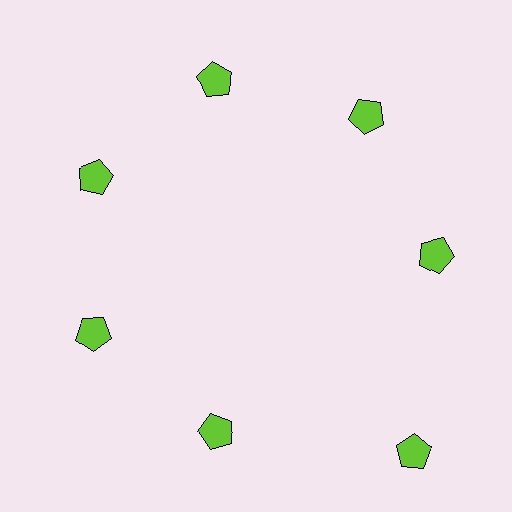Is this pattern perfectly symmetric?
No. The 7 lime pentagons are arranged in a ring, but one element near the 5 o'clock position is pushed outward from the center, breaking the 7-fold rotational symmetry.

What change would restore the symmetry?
The symmetry would be restored by moving it inward, back onto the ring so that all 7 pentagons sit at equal angles and equal distance from the center.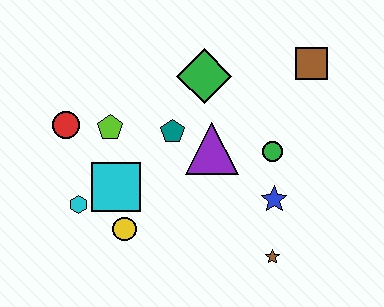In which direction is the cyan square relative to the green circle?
The cyan square is to the left of the green circle.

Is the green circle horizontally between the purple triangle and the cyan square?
No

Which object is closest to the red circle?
The lime pentagon is closest to the red circle.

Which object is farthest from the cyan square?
The brown square is farthest from the cyan square.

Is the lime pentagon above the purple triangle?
Yes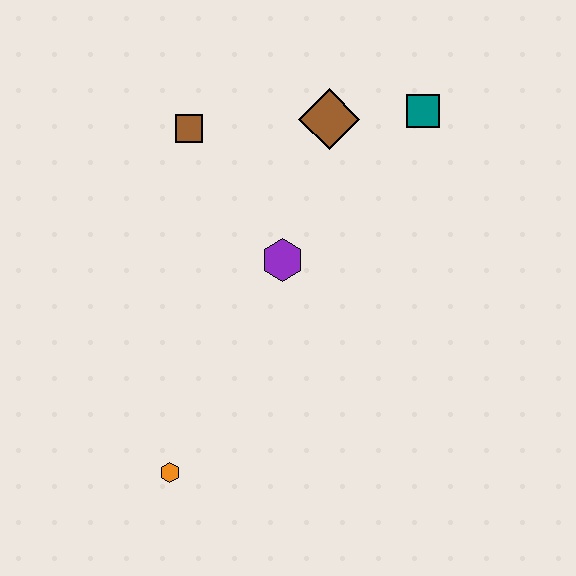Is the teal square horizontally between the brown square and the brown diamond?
No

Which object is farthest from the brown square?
The orange hexagon is farthest from the brown square.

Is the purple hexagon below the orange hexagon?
No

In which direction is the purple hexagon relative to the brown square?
The purple hexagon is below the brown square.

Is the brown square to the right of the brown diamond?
No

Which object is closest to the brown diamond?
The teal square is closest to the brown diamond.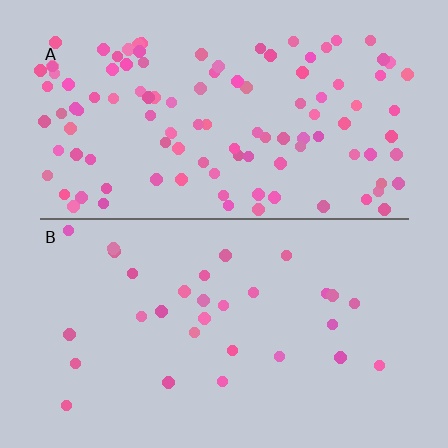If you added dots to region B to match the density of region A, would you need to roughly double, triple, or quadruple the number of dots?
Approximately quadruple.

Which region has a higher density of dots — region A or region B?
A (the top).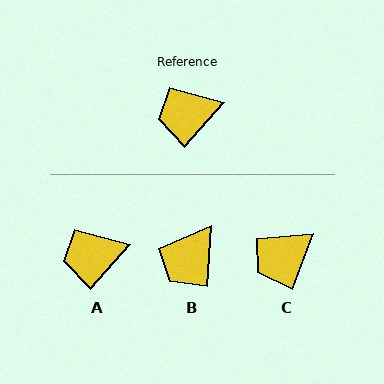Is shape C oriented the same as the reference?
No, it is off by about 20 degrees.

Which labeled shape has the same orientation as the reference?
A.